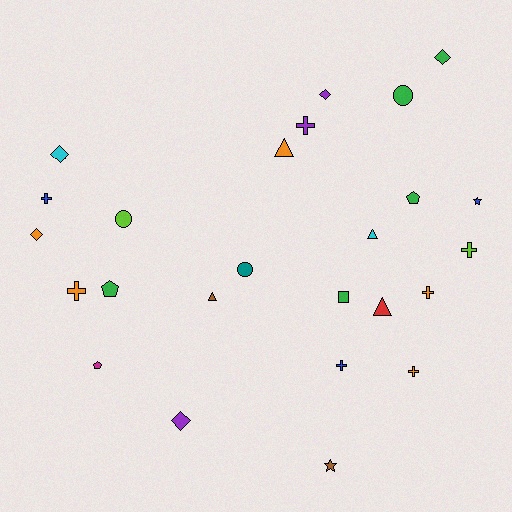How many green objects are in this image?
There are 5 green objects.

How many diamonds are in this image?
There are 5 diamonds.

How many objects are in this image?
There are 25 objects.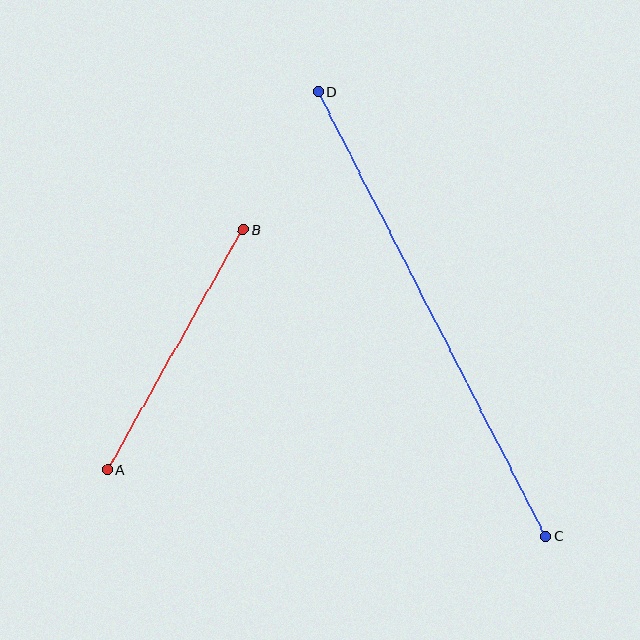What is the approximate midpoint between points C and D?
The midpoint is at approximately (432, 314) pixels.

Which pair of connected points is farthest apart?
Points C and D are farthest apart.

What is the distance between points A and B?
The distance is approximately 276 pixels.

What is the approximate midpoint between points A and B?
The midpoint is at approximately (175, 350) pixels.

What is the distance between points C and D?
The distance is approximately 500 pixels.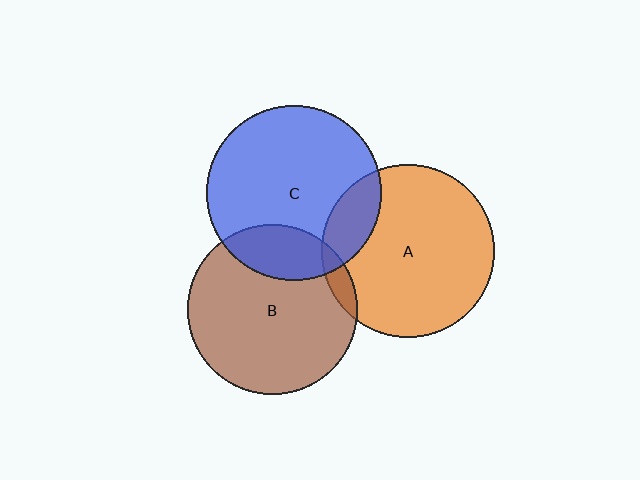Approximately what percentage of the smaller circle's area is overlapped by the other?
Approximately 15%.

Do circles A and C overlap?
Yes.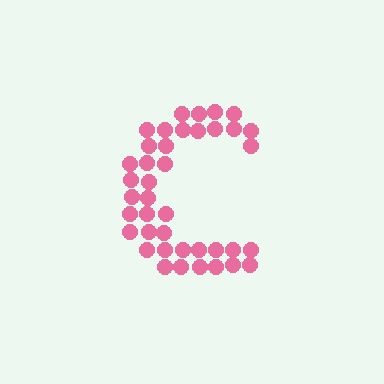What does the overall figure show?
The overall figure shows the letter C.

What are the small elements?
The small elements are circles.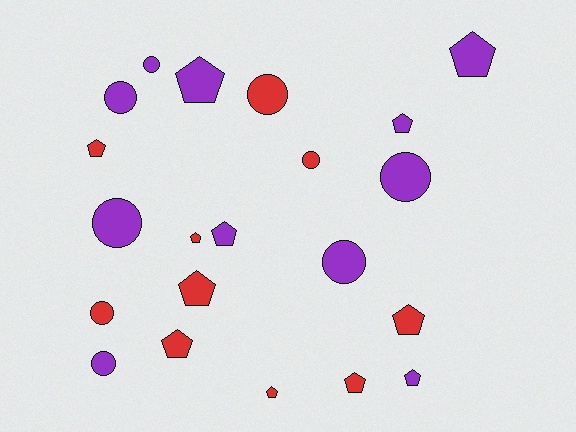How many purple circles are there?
There are 6 purple circles.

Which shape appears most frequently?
Pentagon, with 12 objects.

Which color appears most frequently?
Purple, with 11 objects.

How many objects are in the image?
There are 21 objects.